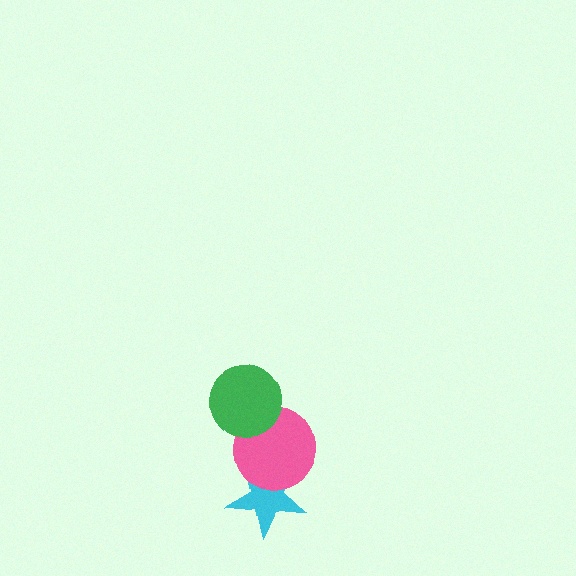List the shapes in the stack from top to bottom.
From top to bottom: the green circle, the pink circle, the cyan star.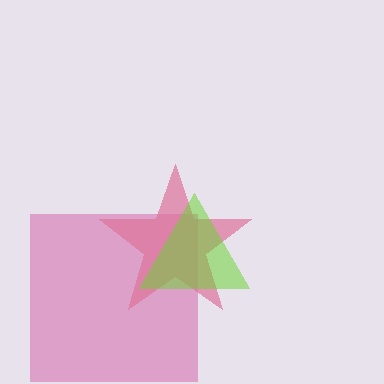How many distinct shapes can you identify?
There are 3 distinct shapes: a magenta square, a pink star, a lime triangle.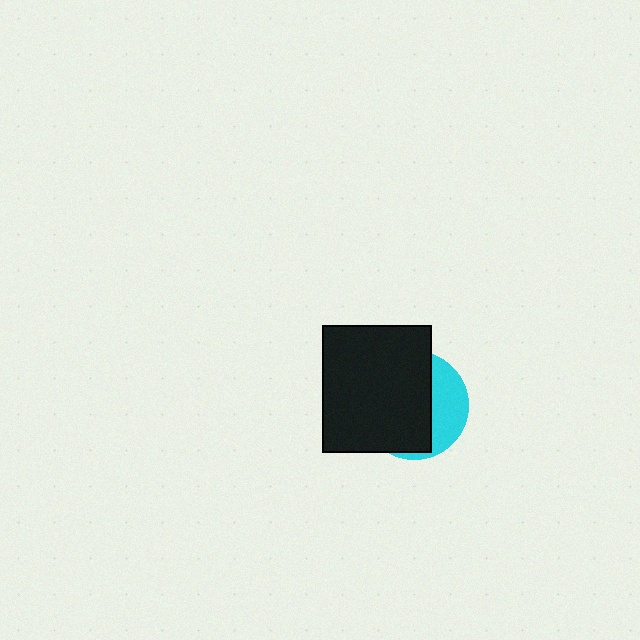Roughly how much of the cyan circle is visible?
A small part of it is visible (roughly 33%).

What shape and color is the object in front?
The object in front is a black rectangle.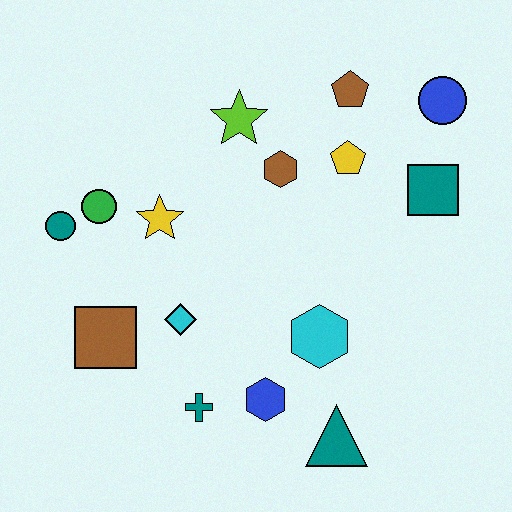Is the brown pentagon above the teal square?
Yes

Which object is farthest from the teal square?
The teal circle is farthest from the teal square.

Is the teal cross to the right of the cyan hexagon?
No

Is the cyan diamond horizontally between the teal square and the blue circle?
No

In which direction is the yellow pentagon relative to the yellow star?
The yellow pentagon is to the right of the yellow star.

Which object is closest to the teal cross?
The blue hexagon is closest to the teal cross.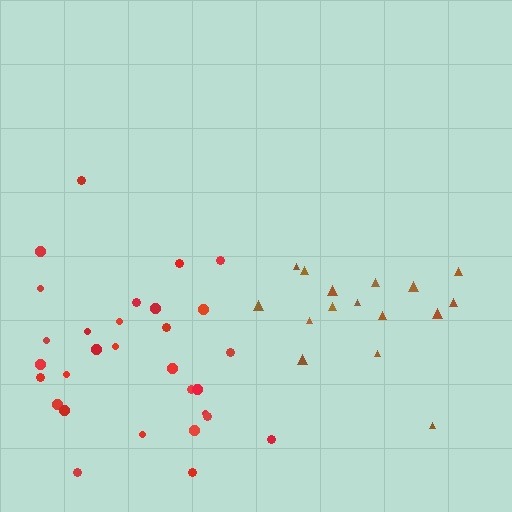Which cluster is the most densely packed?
Red.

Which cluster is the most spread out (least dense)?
Brown.